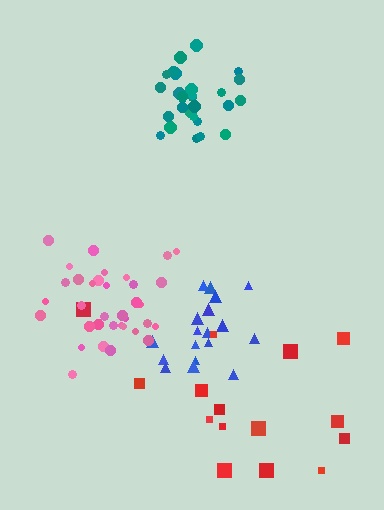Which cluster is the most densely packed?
Teal.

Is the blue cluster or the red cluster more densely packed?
Blue.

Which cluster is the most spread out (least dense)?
Red.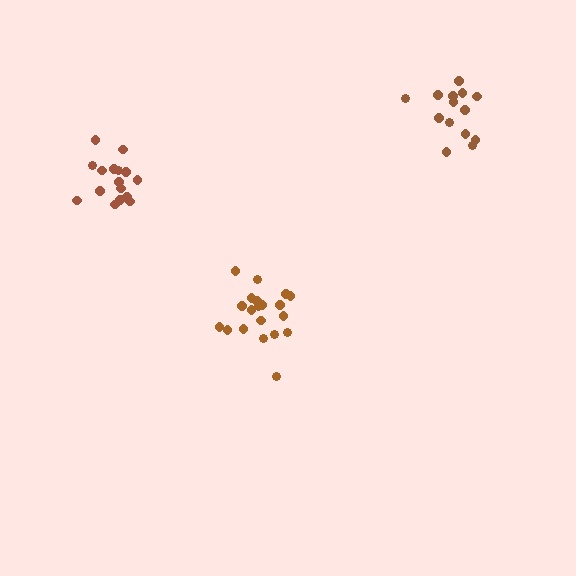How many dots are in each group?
Group 1: 20 dots, Group 2: 14 dots, Group 3: 16 dots (50 total).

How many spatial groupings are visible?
There are 3 spatial groupings.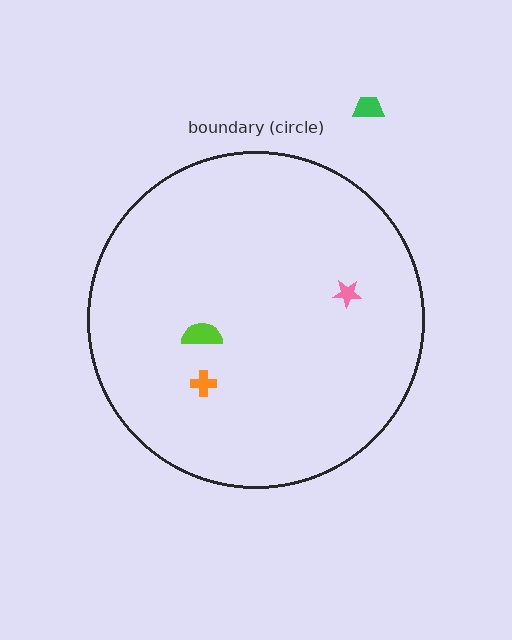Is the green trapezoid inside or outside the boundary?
Outside.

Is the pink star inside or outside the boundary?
Inside.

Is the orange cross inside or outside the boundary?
Inside.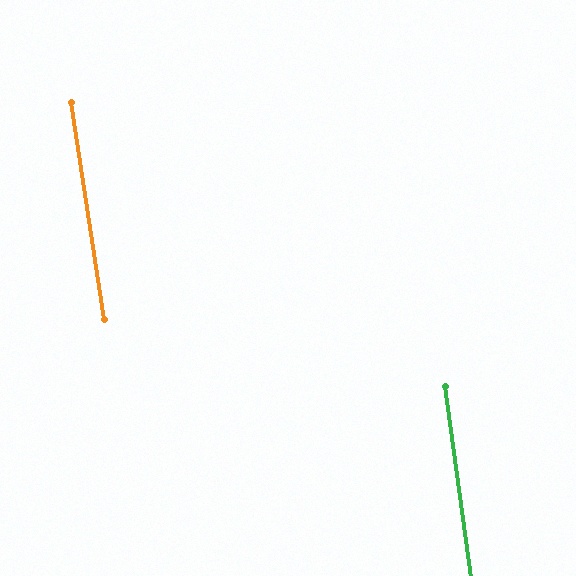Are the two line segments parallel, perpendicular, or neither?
Parallel — their directions differ by only 0.9°.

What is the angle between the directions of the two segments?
Approximately 1 degree.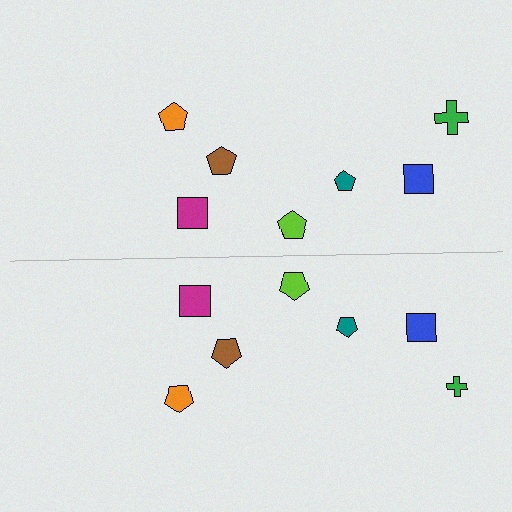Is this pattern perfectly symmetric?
No, the pattern is not perfectly symmetric. The green cross on the bottom side has a different size than its mirror counterpart.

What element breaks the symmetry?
The green cross on the bottom side has a different size than its mirror counterpart.